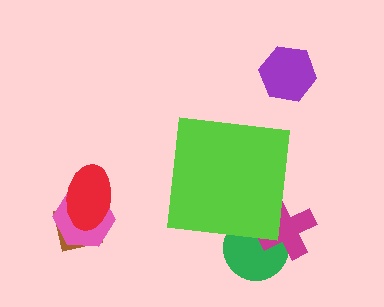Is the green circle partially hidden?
Yes, the green circle is partially hidden behind the lime square.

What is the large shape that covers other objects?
A lime square.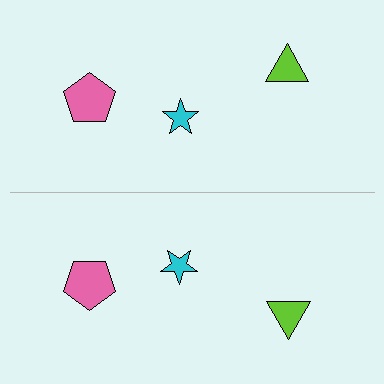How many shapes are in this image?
There are 6 shapes in this image.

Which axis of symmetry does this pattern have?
The pattern has a horizontal axis of symmetry running through the center of the image.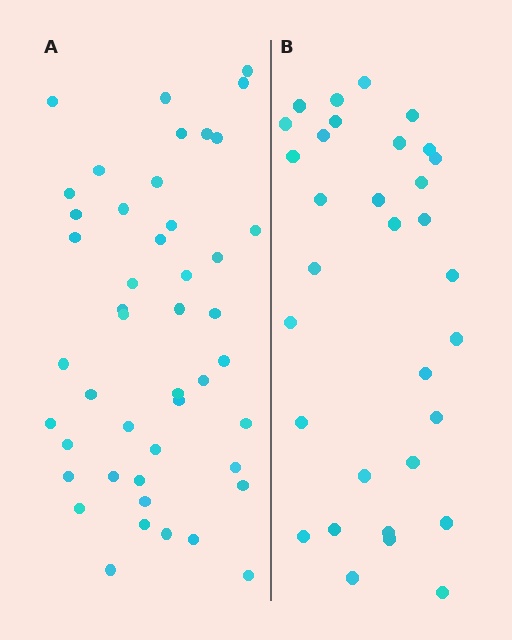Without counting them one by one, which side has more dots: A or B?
Region A (the left region) has more dots.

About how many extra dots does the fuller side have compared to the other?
Region A has approximately 15 more dots than region B.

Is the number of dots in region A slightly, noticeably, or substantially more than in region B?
Region A has noticeably more, but not dramatically so. The ratio is roughly 1.4 to 1.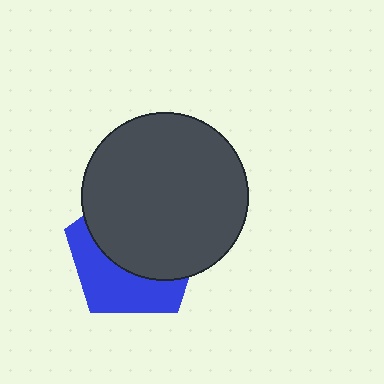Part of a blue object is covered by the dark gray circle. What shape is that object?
It is a pentagon.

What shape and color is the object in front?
The object in front is a dark gray circle.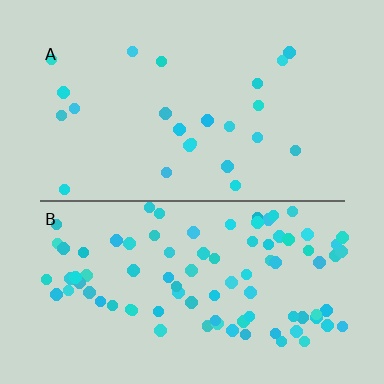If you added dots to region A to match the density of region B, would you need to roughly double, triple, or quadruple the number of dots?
Approximately quadruple.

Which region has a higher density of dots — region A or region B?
B (the bottom).